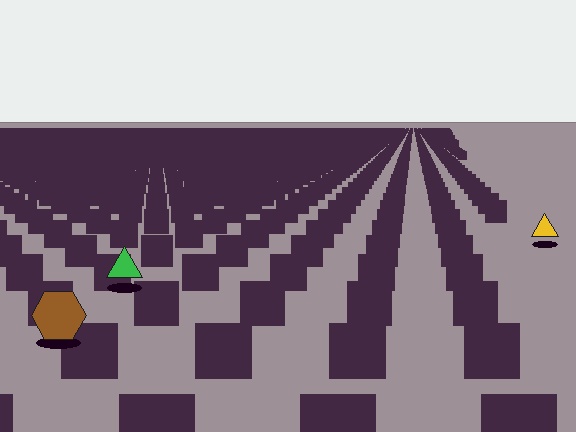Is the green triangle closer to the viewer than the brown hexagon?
No. The brown hexagon is closer — you can tell from the texture gradient: the ground texture is coarser near it.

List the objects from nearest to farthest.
From nearest to farthest: the brown hexagon, the green triangle, the yellow triangle.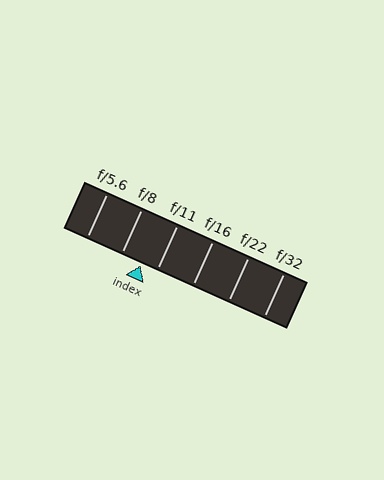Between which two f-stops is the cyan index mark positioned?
The index mark is between f/8 and f/11.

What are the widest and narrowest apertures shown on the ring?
The widest aperture shown is f/5.6 and the narrowest is f/32.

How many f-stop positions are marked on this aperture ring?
There are 6 f-stop positions marked.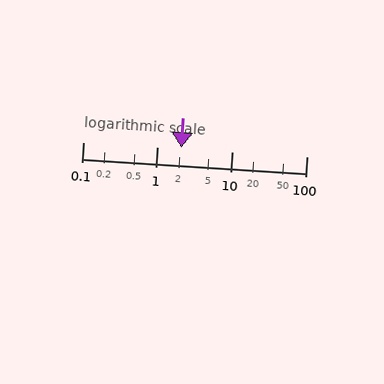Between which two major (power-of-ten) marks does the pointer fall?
The pointer is between 1 and 10.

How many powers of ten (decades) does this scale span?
The scale spans 3 decades, from 0.1 to 100.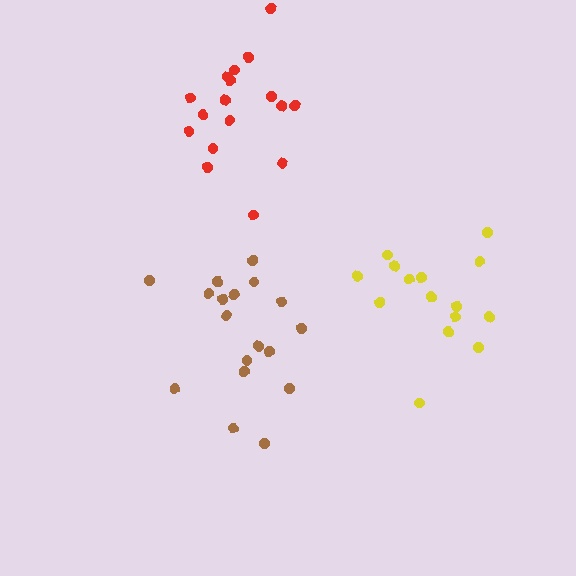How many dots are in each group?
Group 1: 17 dots, Group 2: 15 dots, Group 3: 18 dots (50 total).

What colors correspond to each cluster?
The clusters are colored: red, yellow, brown.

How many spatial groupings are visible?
There are 3 spatial groupings.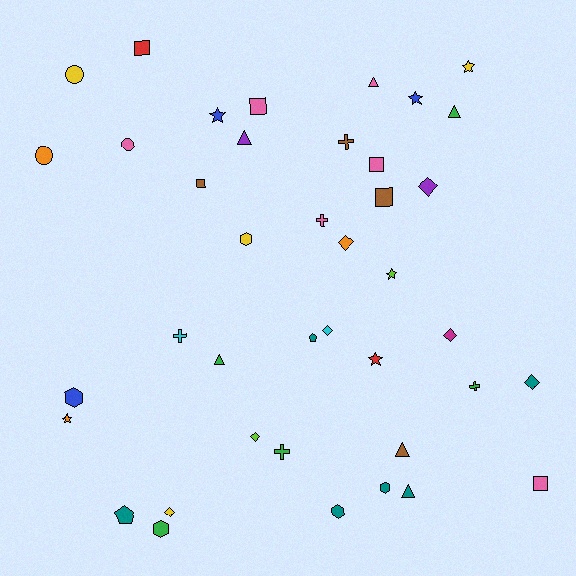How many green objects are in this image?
There are 5 green objects.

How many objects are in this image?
There are 40 objects.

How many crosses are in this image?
There are 5 crosses.